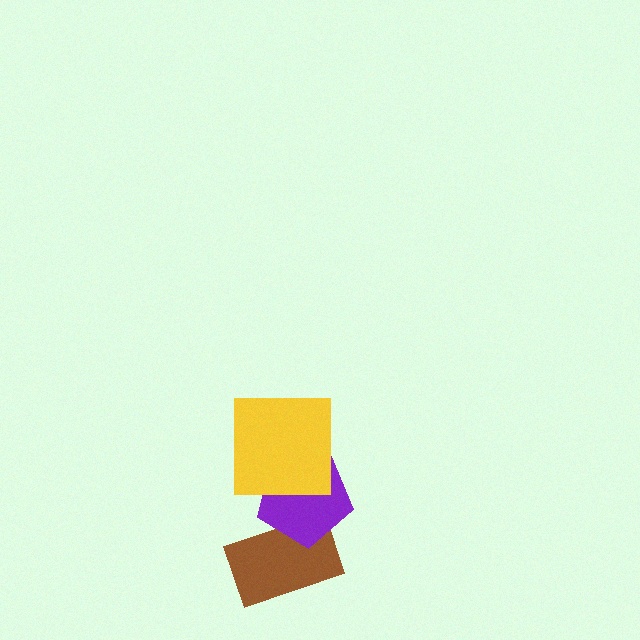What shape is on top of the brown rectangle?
The purple pentagon is on top of the brown rectangle.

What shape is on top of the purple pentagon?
The yellow square is on top of the purple pentagon.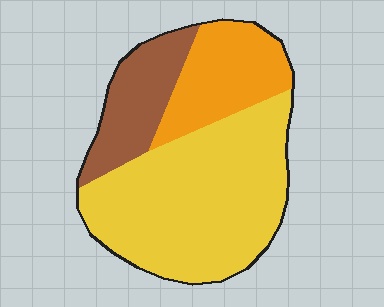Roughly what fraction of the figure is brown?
Brown takes up about one fifth (1/5) of the figure.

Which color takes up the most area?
Yellow, at roughly 60%.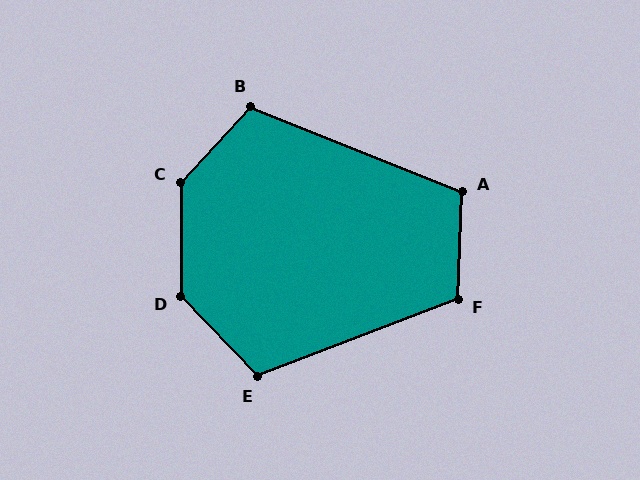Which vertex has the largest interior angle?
C, at approximately 138 degrees.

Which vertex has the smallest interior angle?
A, at approximately 110 degrees.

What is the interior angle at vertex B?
Approximately 111 degrees (obtuse).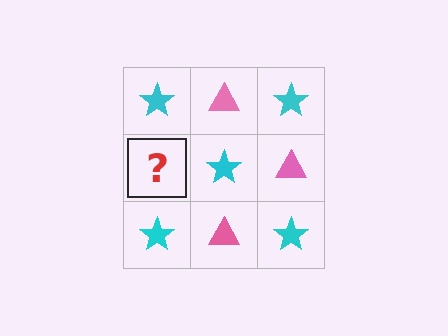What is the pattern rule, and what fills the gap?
The rule is that it alternates cyan star and pink triangle in a checkerboard pattern. The gap should be filled with a pink triangle.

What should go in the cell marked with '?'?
The missing cell should contain a pink triangle.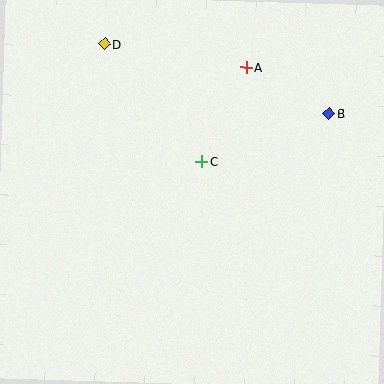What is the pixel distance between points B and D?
The distance between B and D is 235 pixels.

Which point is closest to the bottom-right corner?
Point B is closest to the bottom-right corner.